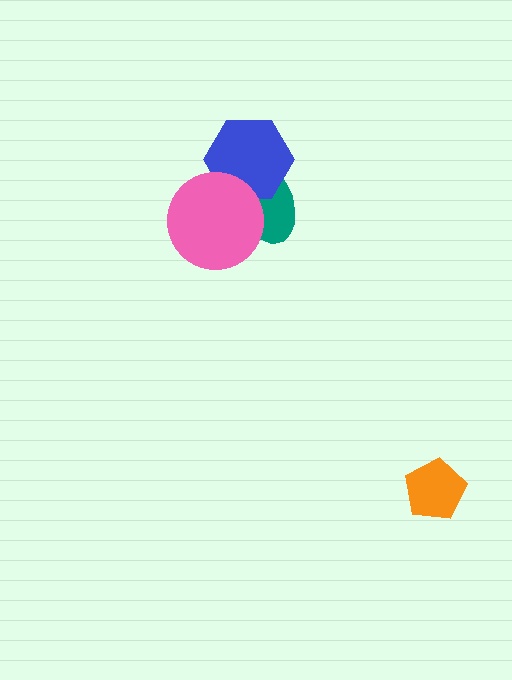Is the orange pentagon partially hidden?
No, no other shape covers it.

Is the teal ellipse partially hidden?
Yes, it is partially covered by another shape.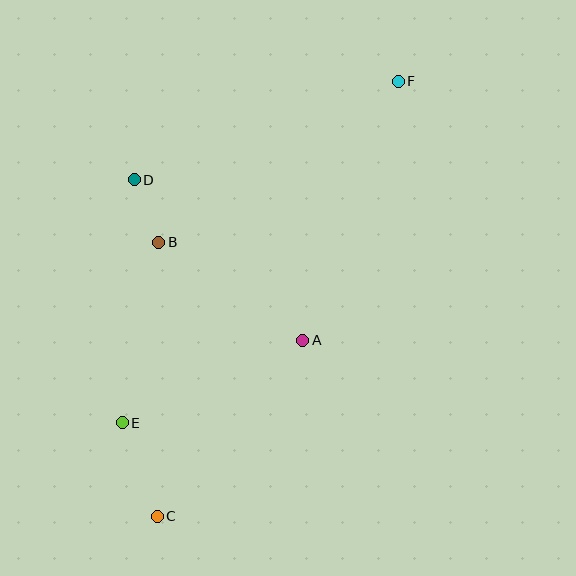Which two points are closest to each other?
Points B and D are closest to each other.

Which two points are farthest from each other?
Points C and F are farthest from each other.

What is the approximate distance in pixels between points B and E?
The distance between B and E is approximately 184 pixels.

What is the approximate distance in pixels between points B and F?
The distance between B and F is approximately 289 pixels.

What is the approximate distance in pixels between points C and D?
The distance between C and D is approximately 337 pixels.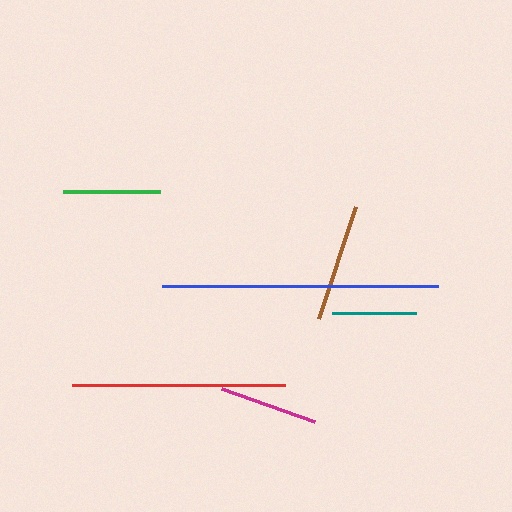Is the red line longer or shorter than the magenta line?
The red line is longer than the magenta line.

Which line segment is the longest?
The blue line is the longest at approximately 277 pixels.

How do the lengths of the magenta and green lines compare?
The magenta and green lines are approximately the same length.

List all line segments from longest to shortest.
From longest to shortest: blue, red, brown, magenta, green, teal.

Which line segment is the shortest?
The teal line is the shortest at approximately 85 pixels.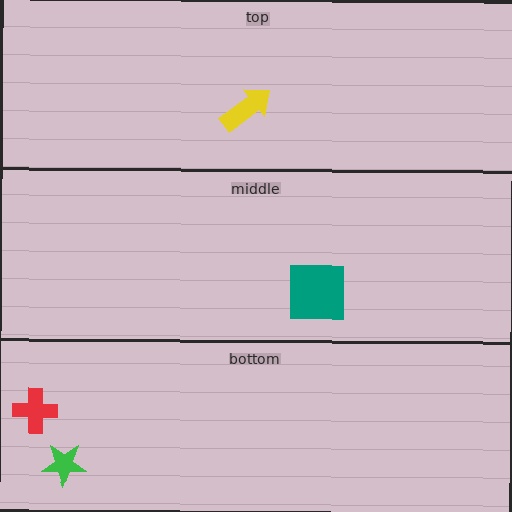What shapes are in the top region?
The yellow arrow.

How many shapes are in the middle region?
1.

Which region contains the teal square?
The middle region.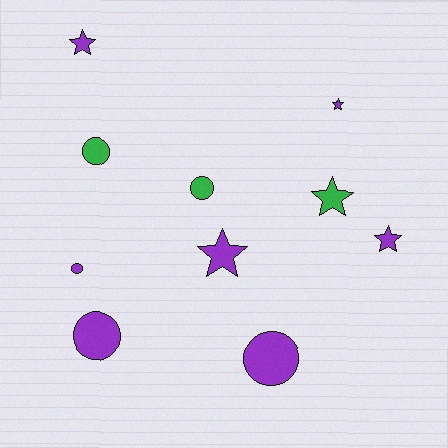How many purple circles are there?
There are 3 purple circles.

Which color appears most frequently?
Purple, with 7 objects.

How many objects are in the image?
There are 10 objects.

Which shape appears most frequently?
Star, with 5 objects.